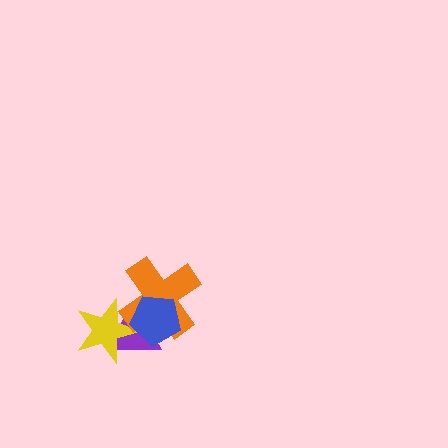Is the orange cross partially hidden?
Yes, it is partially covered by another shape.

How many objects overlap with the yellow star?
3 objects overlap with the yellow star.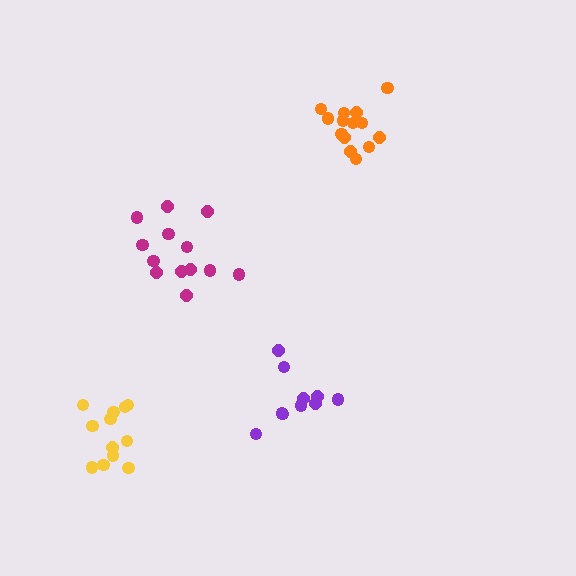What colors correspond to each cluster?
The clusters are colored: orange, purple, yellow, magenta.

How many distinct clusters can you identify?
There are 4 distinct clusters.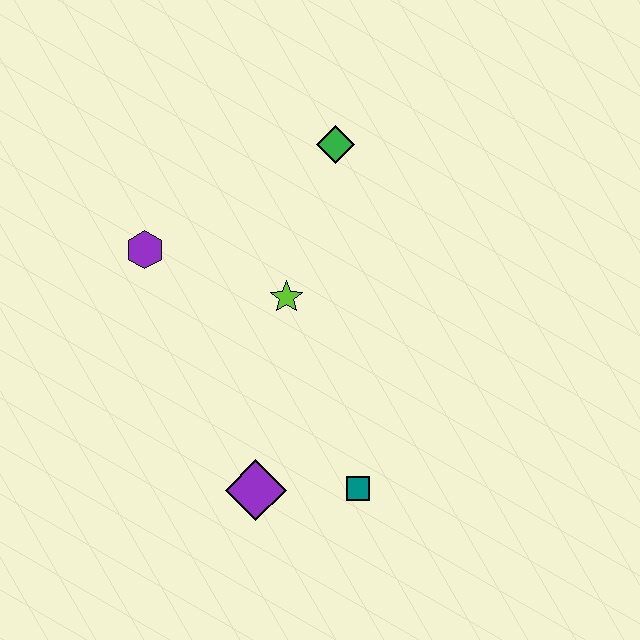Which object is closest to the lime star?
The purple hexagon is closest to the lime star.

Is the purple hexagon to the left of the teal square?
Yes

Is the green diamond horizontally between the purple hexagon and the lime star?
No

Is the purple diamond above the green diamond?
No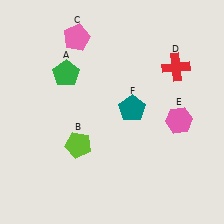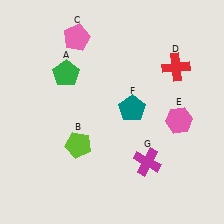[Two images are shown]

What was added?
A magenta cross (G) was added in Image 2.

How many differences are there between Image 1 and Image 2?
There is 1 difference between the two images.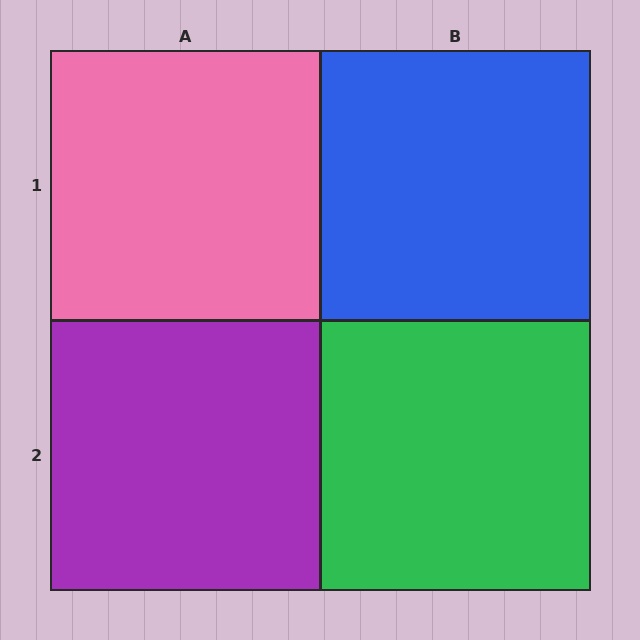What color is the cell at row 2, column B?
Green.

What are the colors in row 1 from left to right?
Pink, blue.